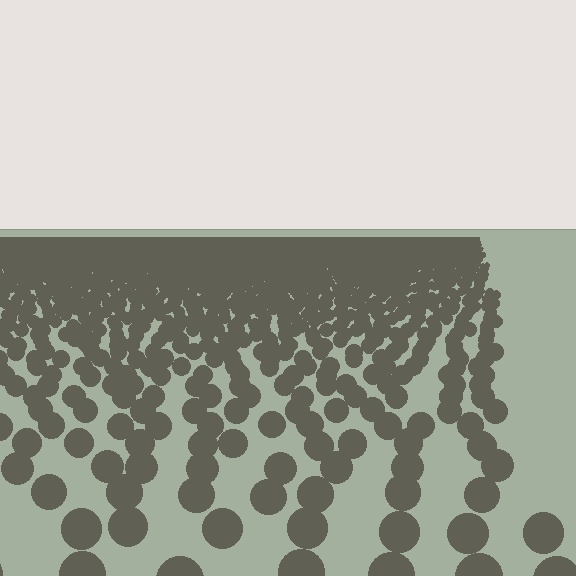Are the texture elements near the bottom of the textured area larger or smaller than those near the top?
Larger. Near the bottom, elements are closer to the viewer and appear at a bigger on-screen size.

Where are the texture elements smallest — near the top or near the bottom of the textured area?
Near the top.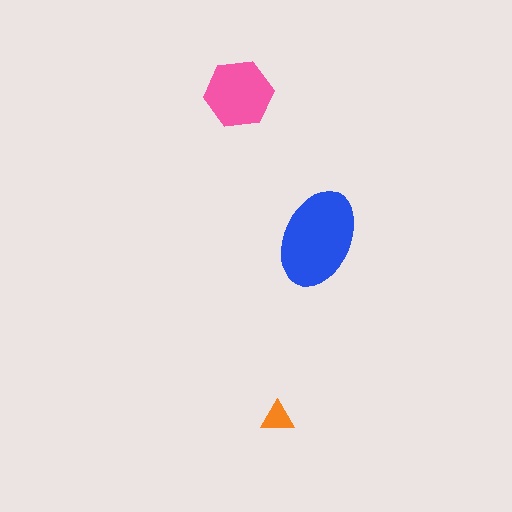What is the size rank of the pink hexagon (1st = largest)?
2nd.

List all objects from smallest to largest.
The orange triangle, the pink hexagon, the blue ellipse.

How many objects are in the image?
There are 3 objects in the image.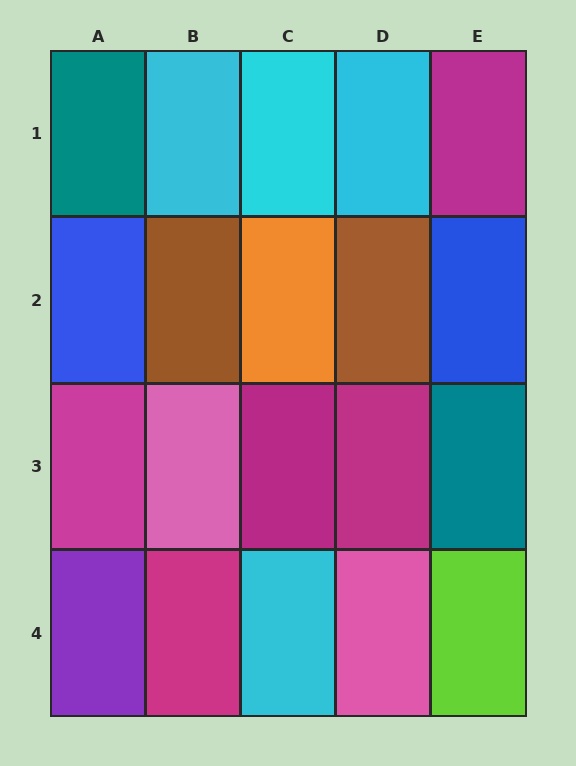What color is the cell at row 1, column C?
Cyan.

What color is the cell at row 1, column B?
Cyan.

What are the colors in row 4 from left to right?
Purple, magenta, cyan, pink, lime.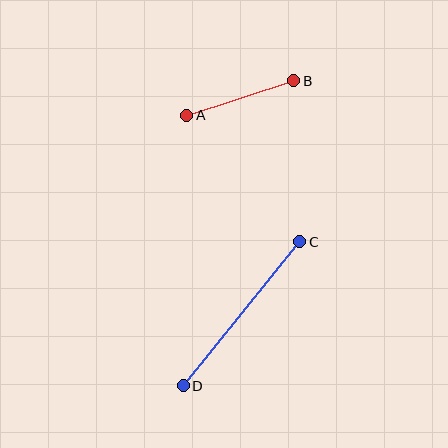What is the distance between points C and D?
The distance is approximately 185 pixels.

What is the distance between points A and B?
The distance is approximately 113 pixels.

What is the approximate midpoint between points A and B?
The midpoint is at approximately (240, 98) pixels.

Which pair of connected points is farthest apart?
Points C and D are farthest apart.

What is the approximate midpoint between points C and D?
The midpoint is at approximately (241, 314) pixels.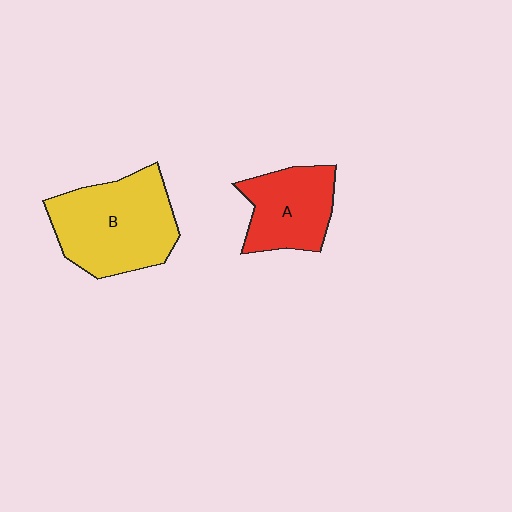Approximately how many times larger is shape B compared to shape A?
Approximately 1.5 times.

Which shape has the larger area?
Shape B (yellow).